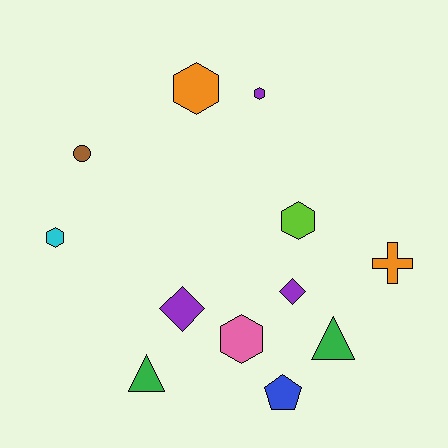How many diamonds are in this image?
There are 2 diamonds.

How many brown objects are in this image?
There is 1 brown object.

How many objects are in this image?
There are 12 objects.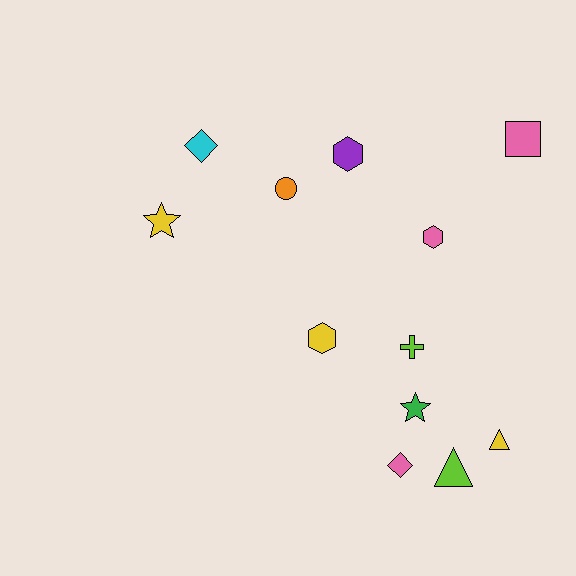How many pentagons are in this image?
There are no pentagons.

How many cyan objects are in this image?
There is 1 cyan object.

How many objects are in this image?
There are 12 objects.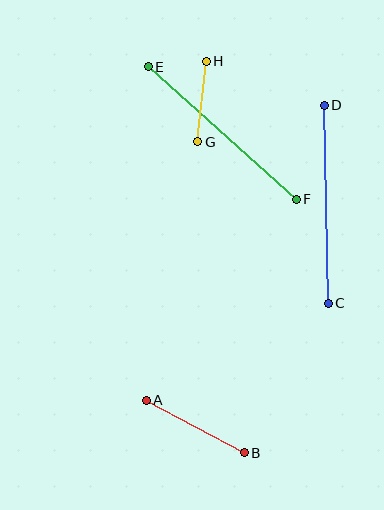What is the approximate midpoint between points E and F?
The midpoint is at approximately (222, 133) pixels.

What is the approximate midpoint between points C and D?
The midpoint is at approximately (326, 204) pixels.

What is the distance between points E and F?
The distance is approximately 199 pixels.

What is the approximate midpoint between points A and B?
The midpoint is at approximately (195, 426) pixels.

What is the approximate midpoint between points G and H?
The midpoint is at approximately (202, 101) pixels.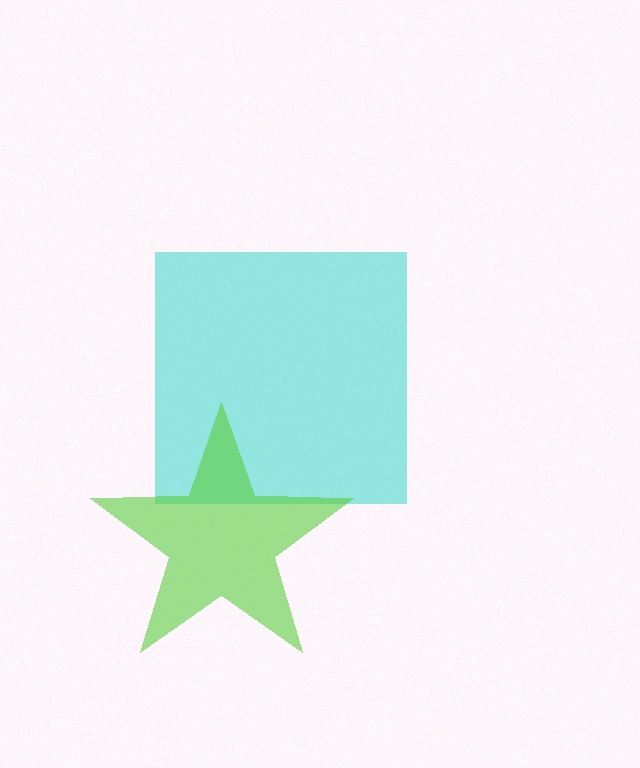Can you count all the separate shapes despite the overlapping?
Yes, there are 2 separate shapes.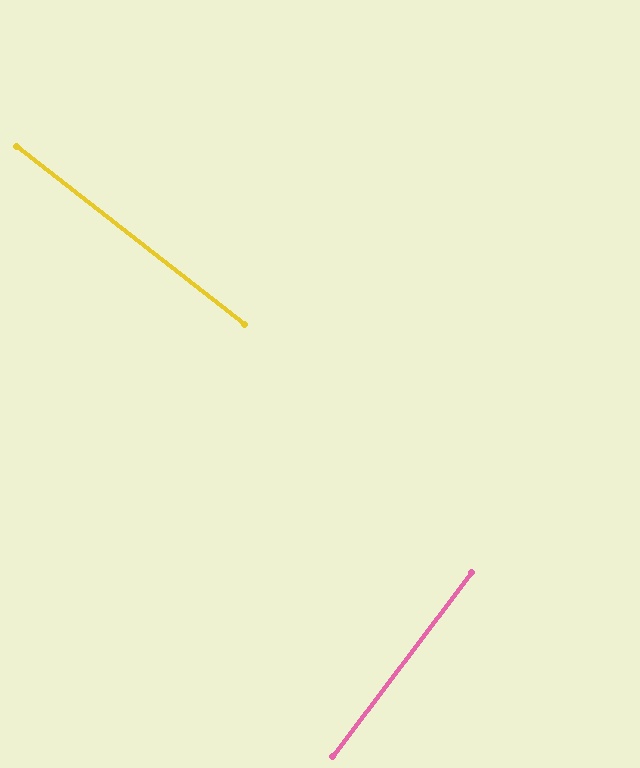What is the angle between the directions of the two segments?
Approximately 89 degrees.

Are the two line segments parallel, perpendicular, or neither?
Perpendicular — they meet at approximately 89°.